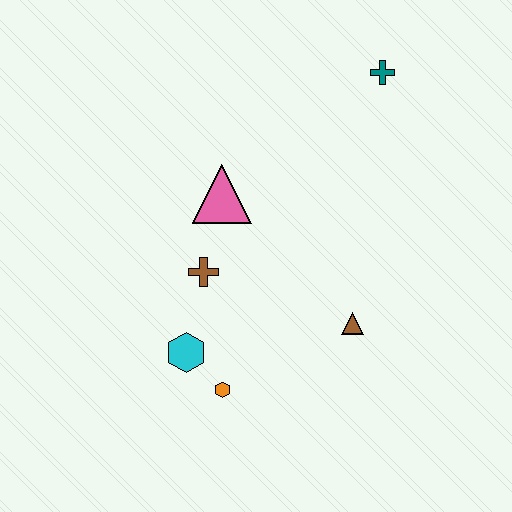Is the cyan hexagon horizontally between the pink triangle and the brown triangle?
No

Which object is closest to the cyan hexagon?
The orange hexagon is closest to the cyan hexagon.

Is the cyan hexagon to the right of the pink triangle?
No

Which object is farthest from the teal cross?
The orange hexagon is farthest from the teal cross.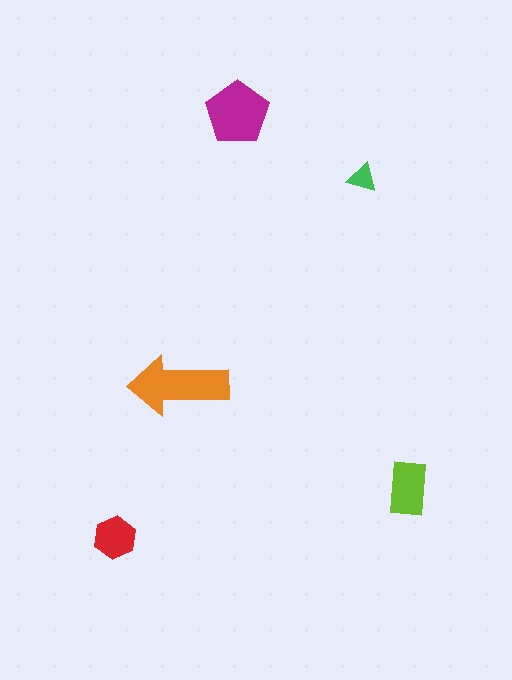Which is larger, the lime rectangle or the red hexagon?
The lime rectangle.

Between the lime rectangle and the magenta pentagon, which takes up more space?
The magenta pentagon.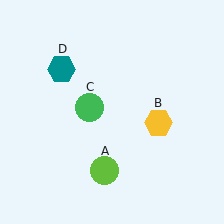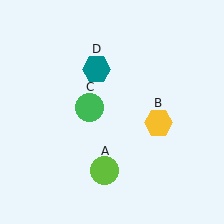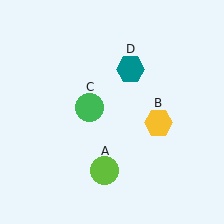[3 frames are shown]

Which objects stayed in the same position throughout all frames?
Lime circle (object A) and yellow hexagon (object B) and green circle (object C) remained stationary.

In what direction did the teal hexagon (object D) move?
The teal hexagon (object D) moved right.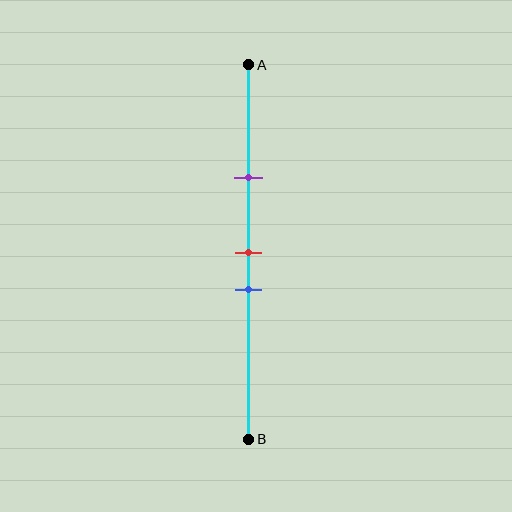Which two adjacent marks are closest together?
The red and blue marks are the closest adjacent pair.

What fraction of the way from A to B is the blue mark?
The blue mark is approximately 60% (0.6) of the way from A to B.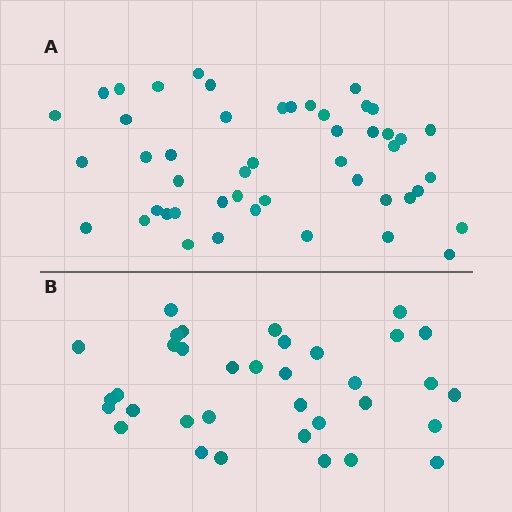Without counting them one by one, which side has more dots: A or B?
Region A (the top region) has more dots.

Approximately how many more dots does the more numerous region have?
Region A has approximately 15 more dots than region B.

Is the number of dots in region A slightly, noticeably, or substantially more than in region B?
Region A has noticeably more, but not dramatically so. The ratio is roughly 1.4 to 1.